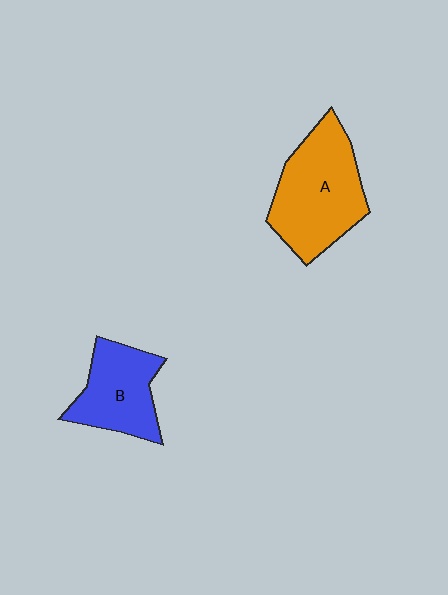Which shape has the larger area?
Shape A (orange).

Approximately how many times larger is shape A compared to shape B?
Approximately 1.4 times.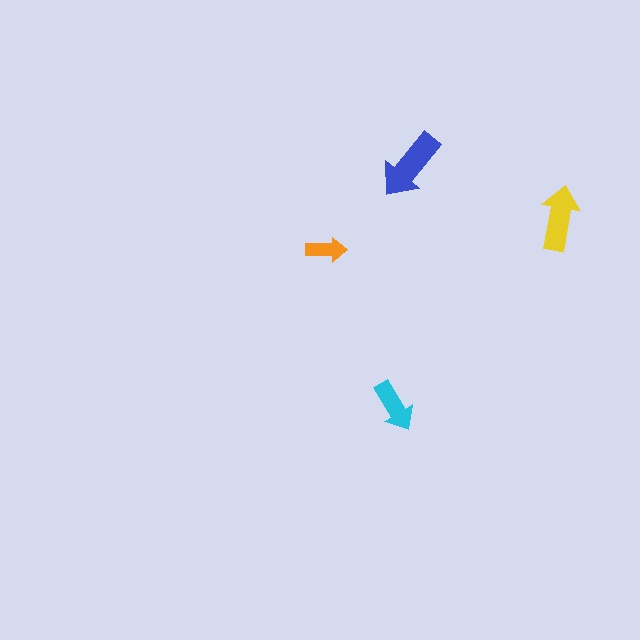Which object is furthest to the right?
The yellow arrow is rightmost.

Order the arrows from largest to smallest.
the blue one, the yellow one, the cyan one, the orange one.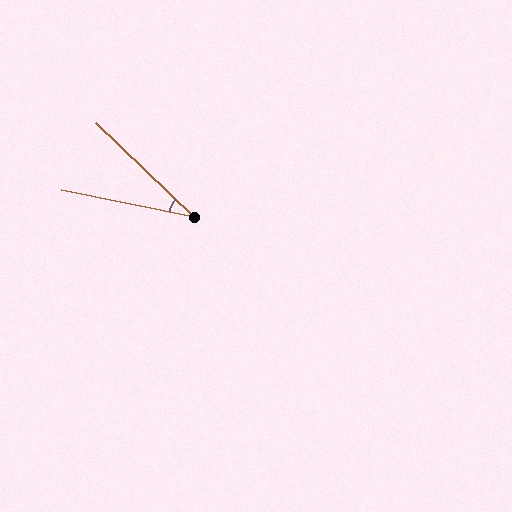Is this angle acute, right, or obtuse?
It is acute.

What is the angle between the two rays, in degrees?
Approximately 32 degrees.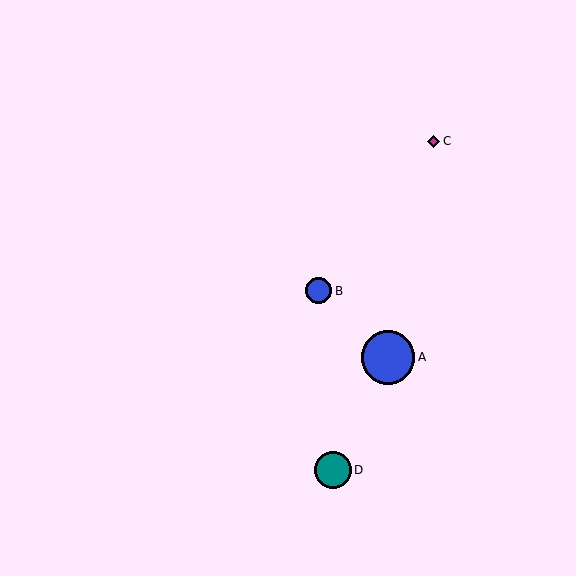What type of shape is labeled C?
Shape C is a magenta diamond.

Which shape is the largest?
The blue circle (labeled A) is the largest.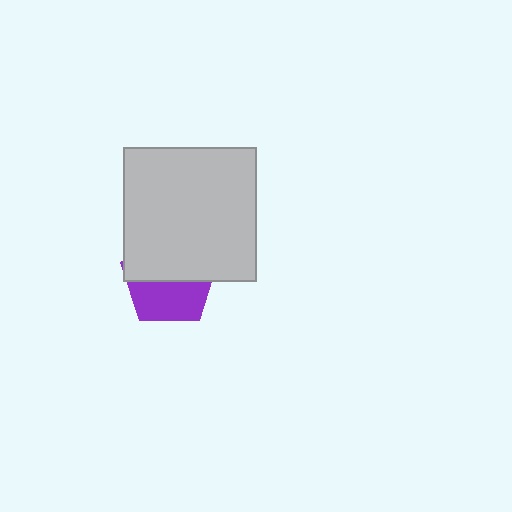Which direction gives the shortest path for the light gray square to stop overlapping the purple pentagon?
Moving up gives the shortest separation.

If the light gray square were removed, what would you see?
You would see the complete purple pentagon.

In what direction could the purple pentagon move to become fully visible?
The purple pentagon could move down. That would shift it out from behind the light gray square entirely.